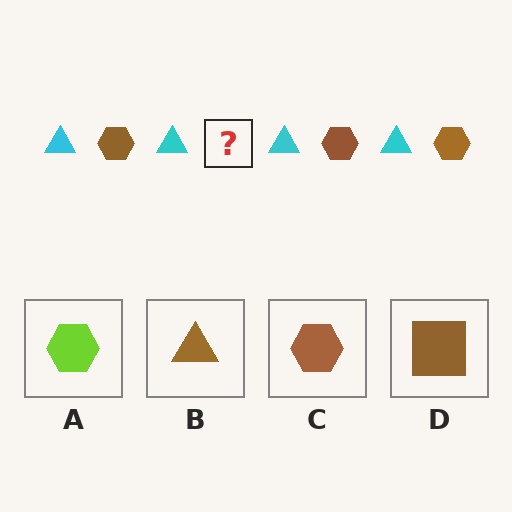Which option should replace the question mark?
Option C.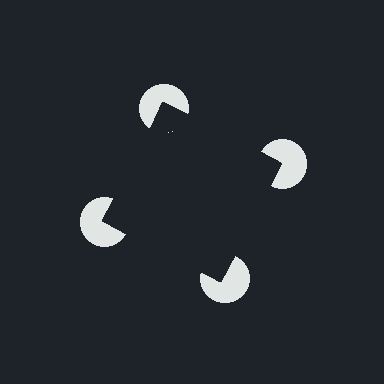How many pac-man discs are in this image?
There are 4 — one at each vertex of the illusory square.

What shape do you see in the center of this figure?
An illusory square — its edges are inferred from the aligned wedge cuts in the pac-man discs, not physically drawn.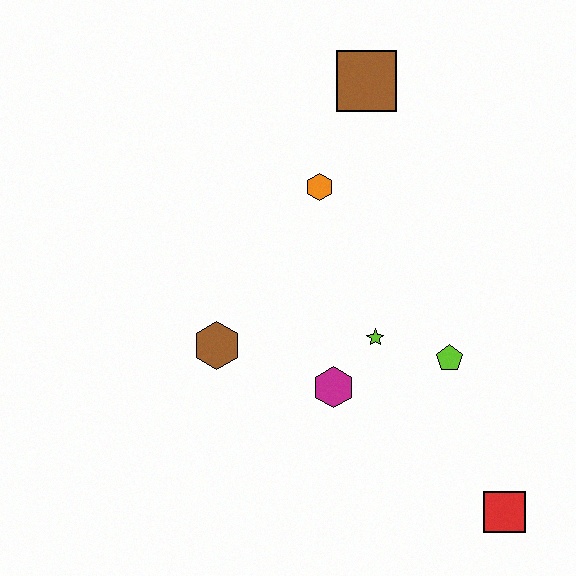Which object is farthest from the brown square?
The red square is farthest from the brown square.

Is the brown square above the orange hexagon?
Yes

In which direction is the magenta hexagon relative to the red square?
The magenta hexagon is to the left of the red square.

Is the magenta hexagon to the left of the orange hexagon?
No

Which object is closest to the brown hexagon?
The magenta hexagon is closest to the brown hexagon.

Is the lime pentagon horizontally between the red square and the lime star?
Yes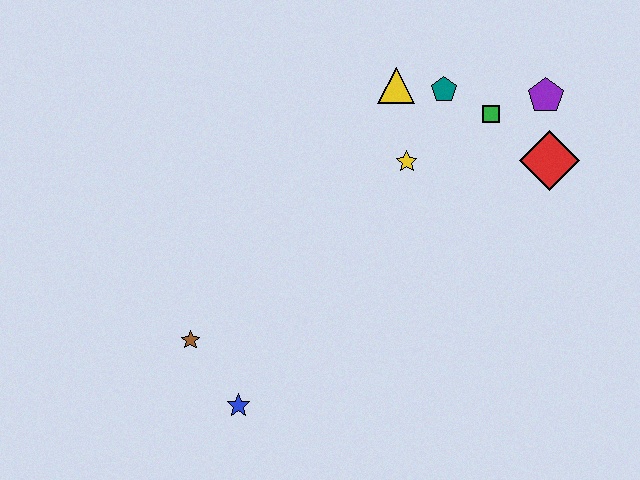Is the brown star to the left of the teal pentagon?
Yes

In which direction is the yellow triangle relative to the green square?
The yellow triangle is to the left of the green square.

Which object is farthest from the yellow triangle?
The blue star is farthest from the yellow triangle.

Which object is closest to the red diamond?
The purple pentagon is closest to the red diamond.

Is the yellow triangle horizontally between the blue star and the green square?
Yes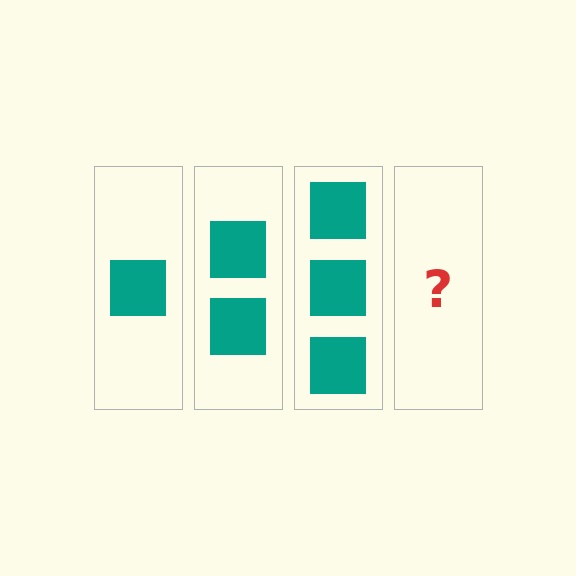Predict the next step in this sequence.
The next step is 4 squares.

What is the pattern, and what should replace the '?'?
The pattern is that each step adds one more square. The '?' should be 4 squares.